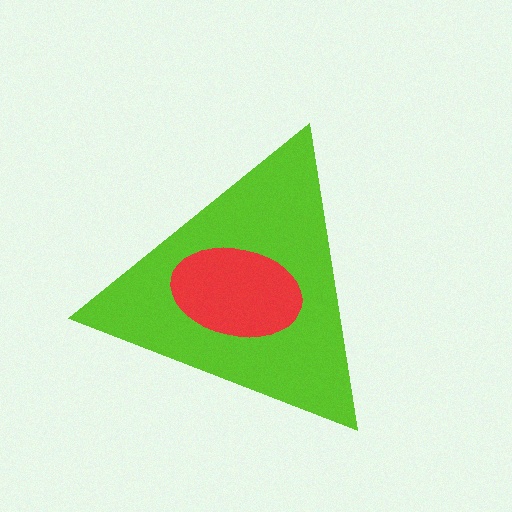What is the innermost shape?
The red ellipse.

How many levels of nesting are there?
2.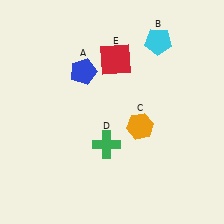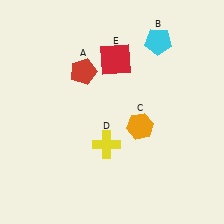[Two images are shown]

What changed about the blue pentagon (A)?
In Image 1, A is blue. In Image 2, it changed to red.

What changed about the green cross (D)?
In Image 1, D is green. In Image 2, it changed to yellow.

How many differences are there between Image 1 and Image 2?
There are 2 differences between the two images.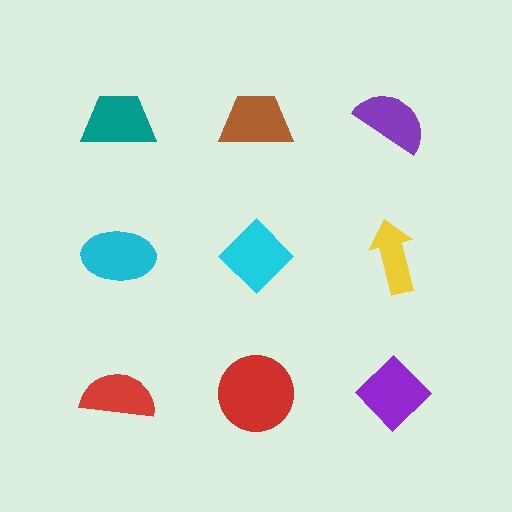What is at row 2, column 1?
A cyan ellipse.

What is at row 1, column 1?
A teal trapezoid.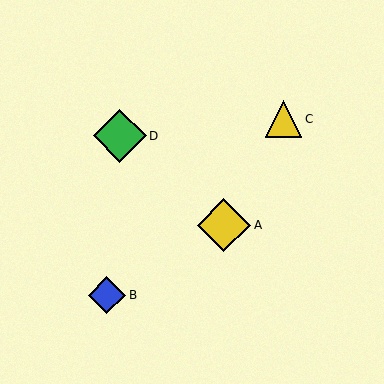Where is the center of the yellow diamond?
The center of the yellow diamond is at (224, 225).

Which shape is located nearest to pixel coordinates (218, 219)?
The yellow diamond (labeled A) at (224, 225) is nearest to that location.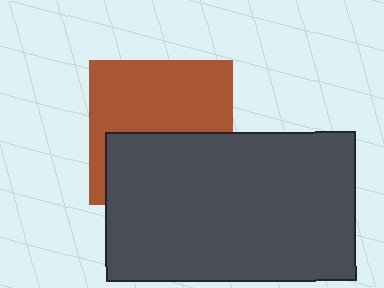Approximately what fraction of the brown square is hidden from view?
Roughly 45% of the brown square is hidden behind the dark gray rectangle.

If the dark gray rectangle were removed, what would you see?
You would see the complete brown square.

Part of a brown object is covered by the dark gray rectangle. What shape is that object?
It is a square.